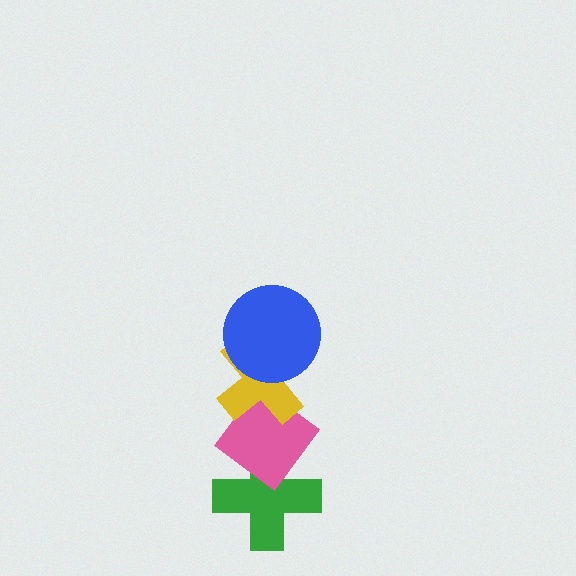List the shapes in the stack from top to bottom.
From top to bottom: the blue circle, the yellow cross, the pink diamond, the green cross.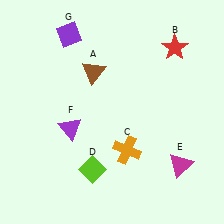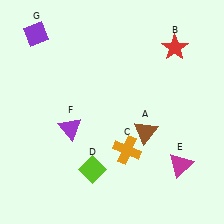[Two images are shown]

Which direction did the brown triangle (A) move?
The brown triangle (A) moved down.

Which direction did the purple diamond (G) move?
The purple diamond (G) moved left.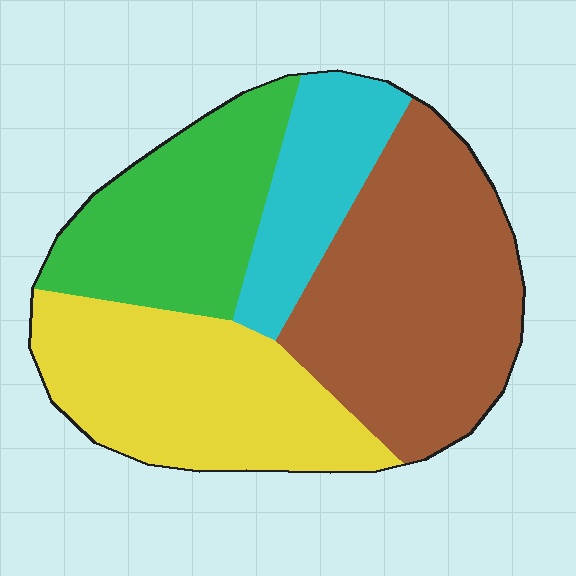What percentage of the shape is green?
Green takes up about one fifth (1/5) of the shape.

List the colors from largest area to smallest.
From largest to smallest: brown, yellow, green, cyan.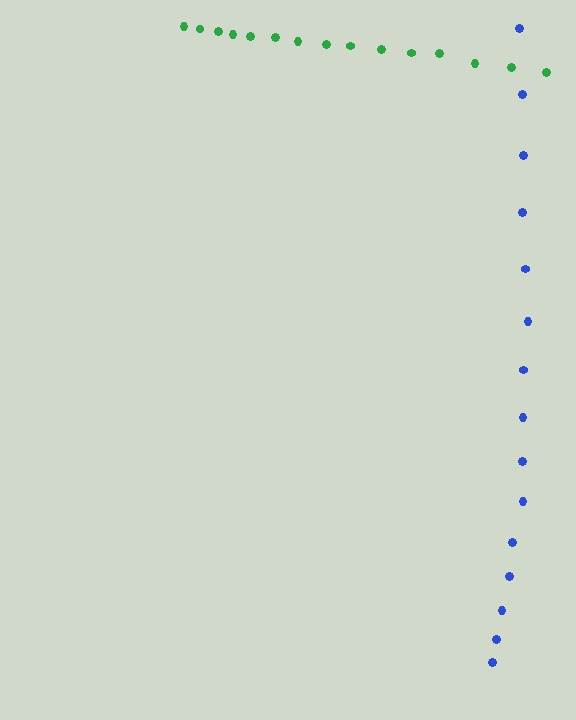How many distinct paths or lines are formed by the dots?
There are 2 distinct paths.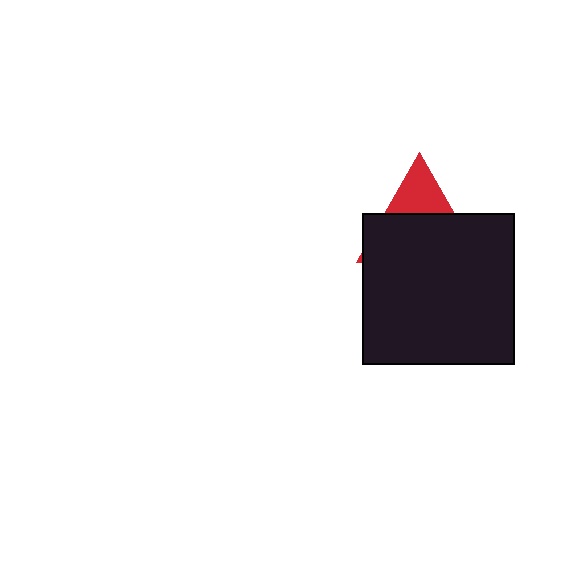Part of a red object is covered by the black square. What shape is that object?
It is a triangle.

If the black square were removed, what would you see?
You would see the complete red triangle.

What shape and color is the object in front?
The object in front is a black square.